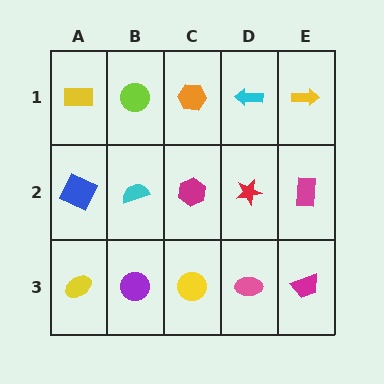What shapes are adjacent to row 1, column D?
A red star (row 2, column D), an orange hexagon (row 1, column C), a yellow arrow (row 1, column E).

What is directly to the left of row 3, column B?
A yellow ellipse.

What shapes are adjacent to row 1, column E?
A magenta rectangle (row 2, column E), a cyan arrow (row 1, column D).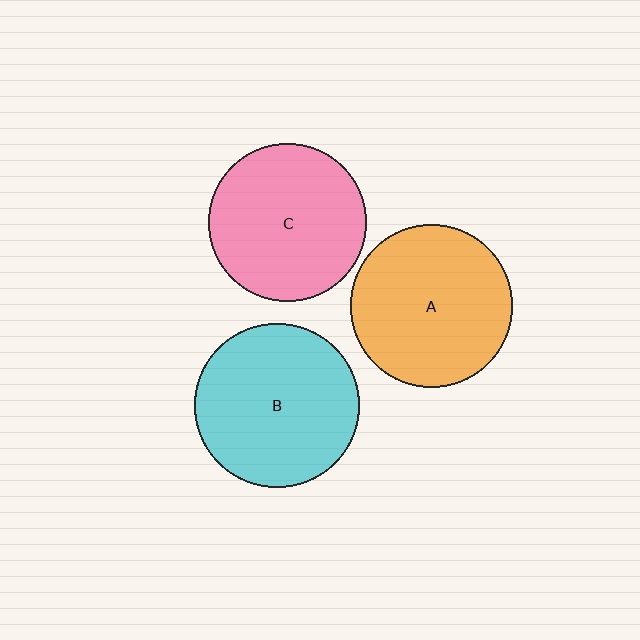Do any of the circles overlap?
No, none of the circles overlap.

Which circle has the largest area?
Circle B (cyan).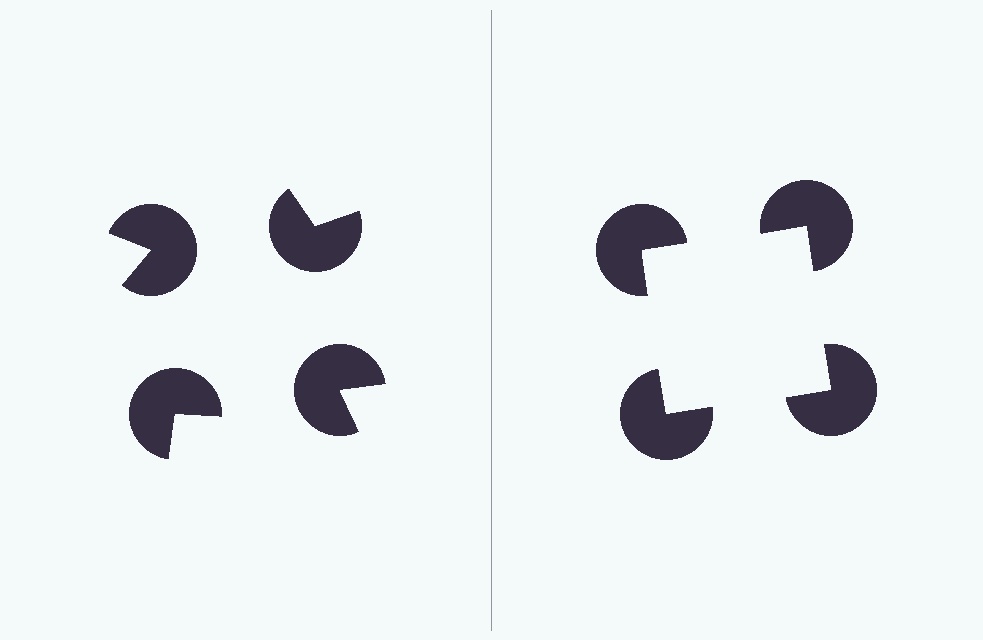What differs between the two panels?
The pac-man discs are positioned identically on both sides; only the wedge orientations differ. On the right they align to a square; on the left they are misaligned.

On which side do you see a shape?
An illusory square appears on the right side. On the left side the wedge cuts are rotated, so no coherent shape forms.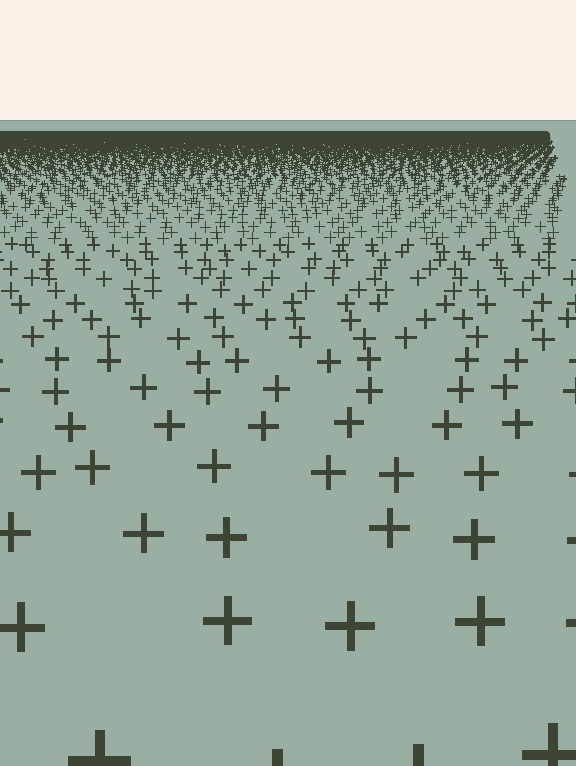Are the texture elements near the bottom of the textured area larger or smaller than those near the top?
Larger. Near the bottom, elements are closer to the viewer and appear at a bigger on-screen size.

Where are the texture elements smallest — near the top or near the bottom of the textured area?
Near the top.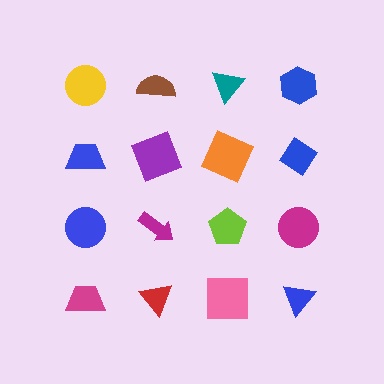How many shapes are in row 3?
4 shapes.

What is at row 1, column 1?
A yellow circle.